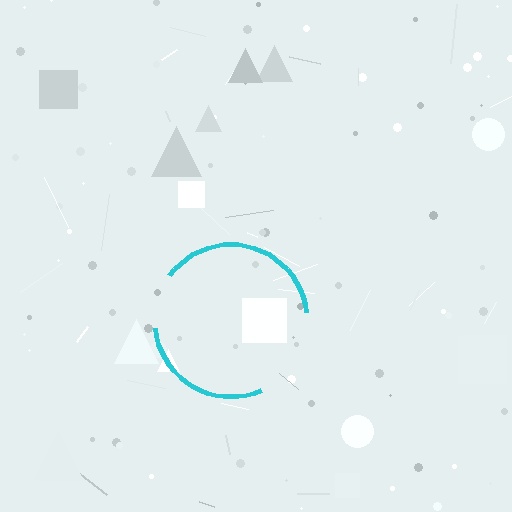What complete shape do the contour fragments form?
The contour fragments form a circle.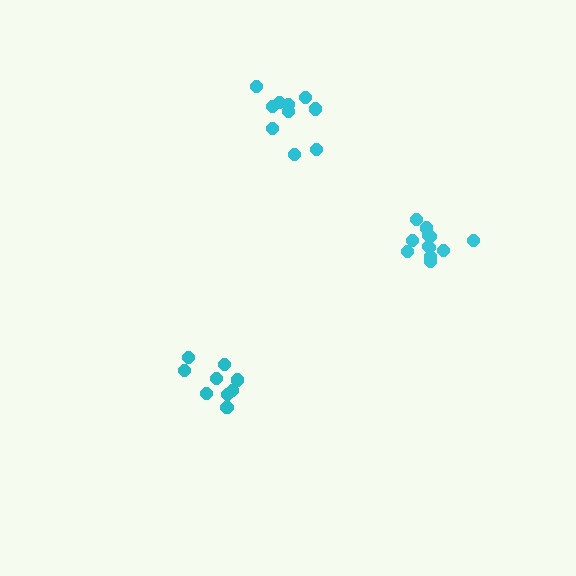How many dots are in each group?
Group 1: 9 dots, Group 2: 12 dots, Group 3: 10 dots (31 total).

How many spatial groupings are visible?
There are 3 spatial groupings.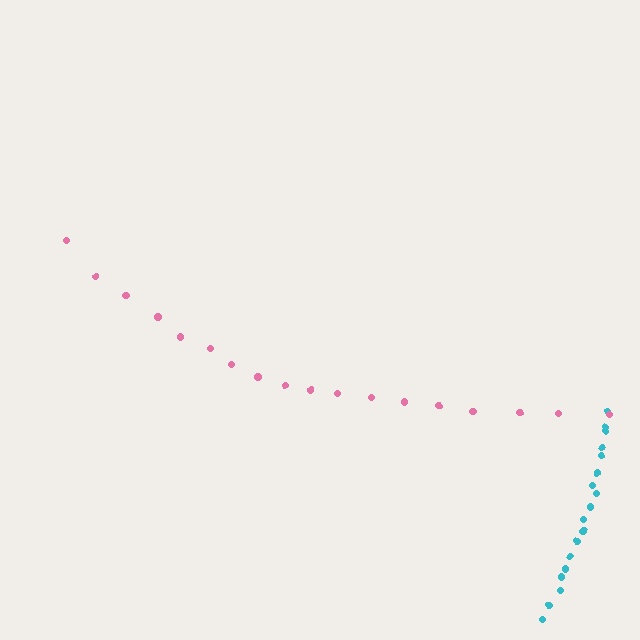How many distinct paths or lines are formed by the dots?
There are 2 distinct paths.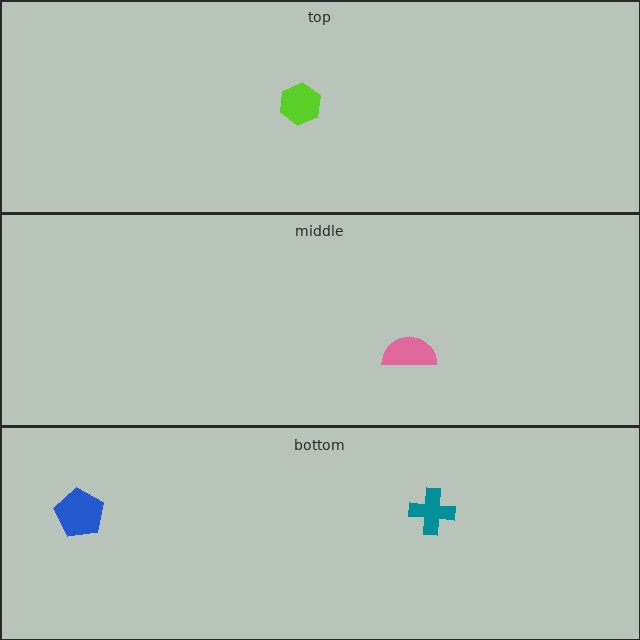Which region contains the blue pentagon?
The bottom region.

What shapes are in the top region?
The lime hexagon.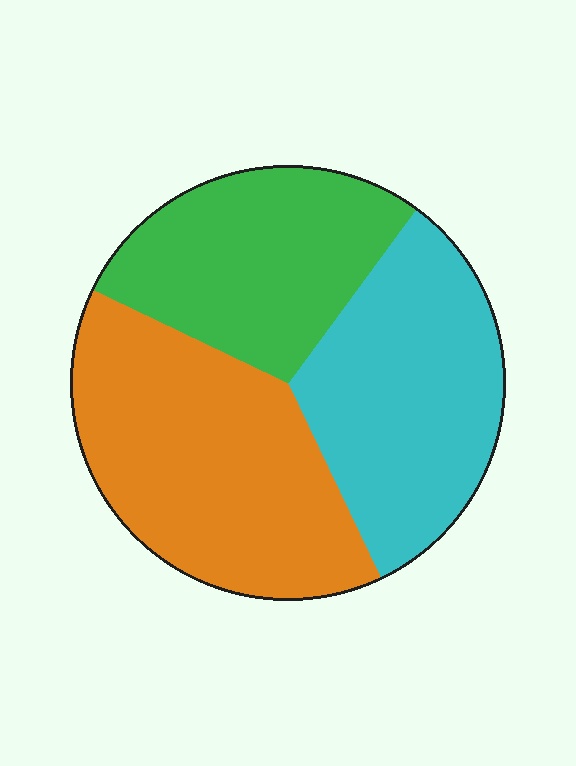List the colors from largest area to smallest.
From largest to smallest: orange, cyan, green.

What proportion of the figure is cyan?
Cyan takes up about one third (1/3) of the figure.